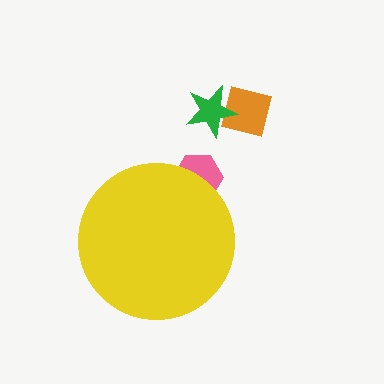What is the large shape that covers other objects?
A yellow circle.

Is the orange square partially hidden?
No, the orange square is fully visible.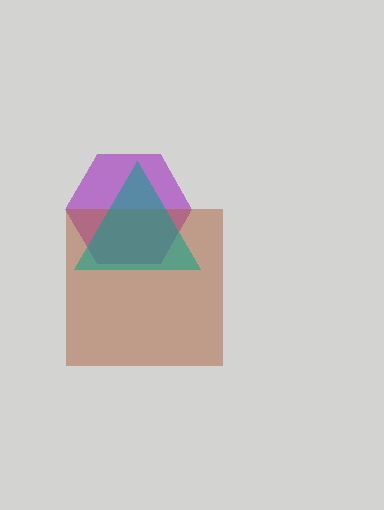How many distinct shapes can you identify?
There are 3 distinct shapes: a purple hexagon, a brown square, a teal triangle.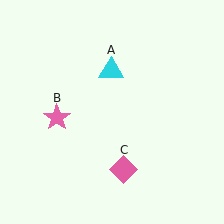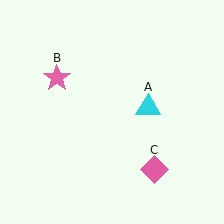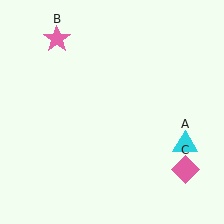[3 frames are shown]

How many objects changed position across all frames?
3 objects changed position: cyan triangle (object A), pink star (object B), pink diamond (object C).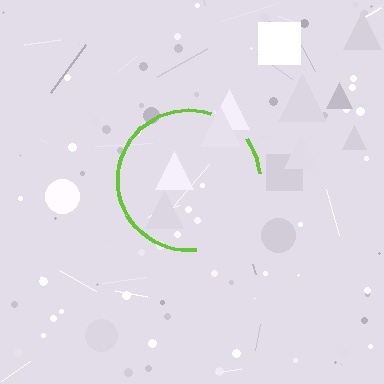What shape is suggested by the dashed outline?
The dashed outline suggests a circle.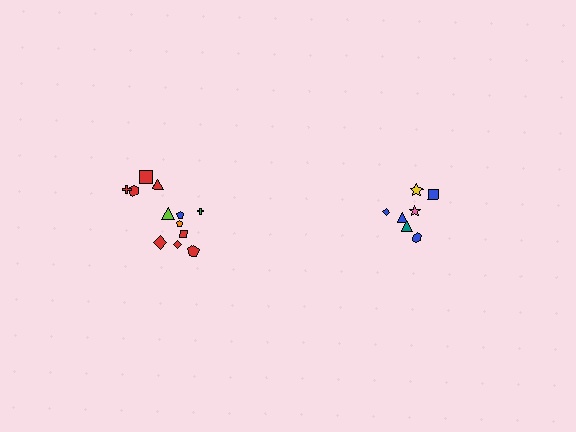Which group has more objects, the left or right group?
The left group.